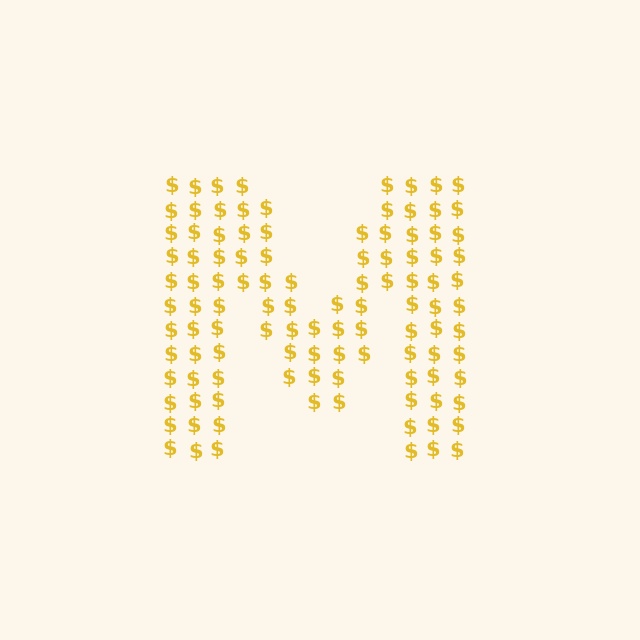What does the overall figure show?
The overall figure shows the letter M.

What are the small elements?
The small elements are dollar signs.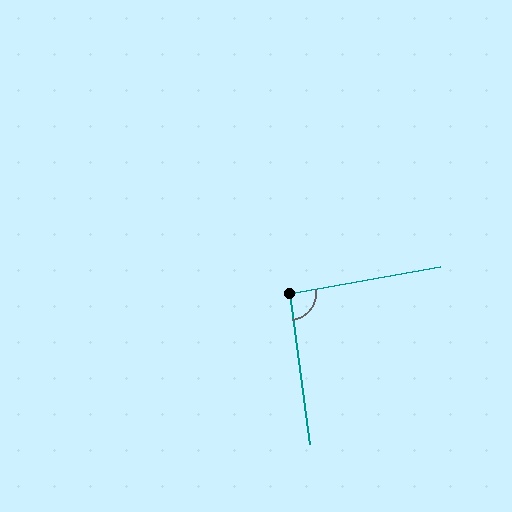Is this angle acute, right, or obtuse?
It is approximately a right angle.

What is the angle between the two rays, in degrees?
Approximately 93 degrees.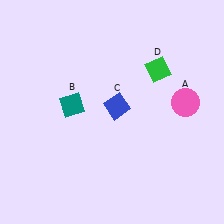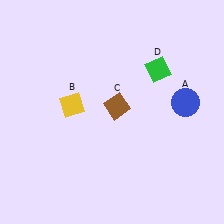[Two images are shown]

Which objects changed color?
A changed from pink to blue. B changed from teal to yellow. C changed from blue to brown.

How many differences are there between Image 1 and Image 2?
There are 3 differences between the two images.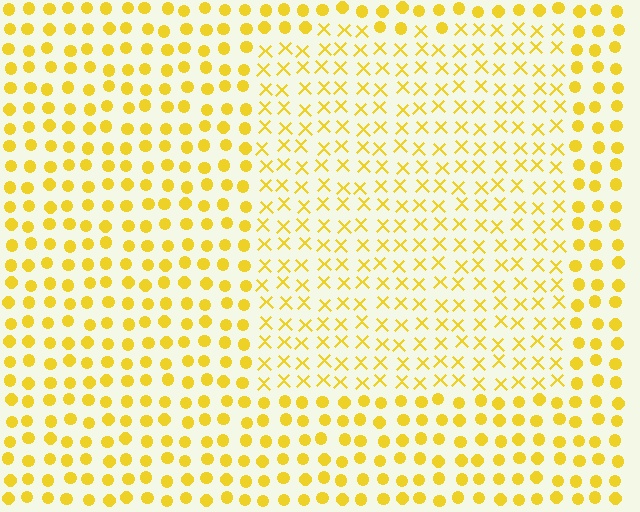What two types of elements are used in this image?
The image uses X marks inside the rectangle region and circles outside it.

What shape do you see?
I see a rectangle.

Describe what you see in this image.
The image is filled with small yellow elements arranged in a uniform grid. A rectangle-shaped region contains X marks, while the surrounding area contains circles. The boundary is defined purely by the change in element shape.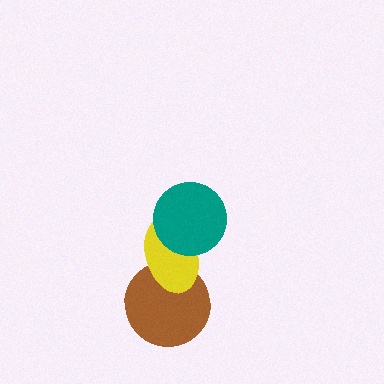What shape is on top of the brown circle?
The yellow ellipse is on top of the brown circle.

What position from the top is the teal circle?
The teal circle is 1st from the top.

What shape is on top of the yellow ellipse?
The teal circle is on top of the yellow ellipse.